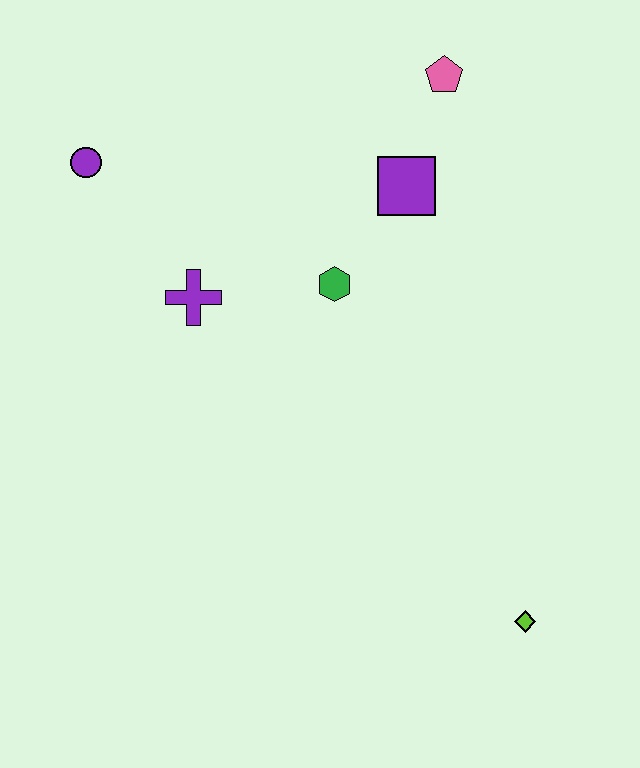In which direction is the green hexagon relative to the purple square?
The green hexagon is below the purple square.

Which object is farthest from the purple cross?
The lime diamond is farthest from the purple cross.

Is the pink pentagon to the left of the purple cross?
No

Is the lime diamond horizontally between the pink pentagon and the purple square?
No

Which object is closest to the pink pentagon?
The purple square is closest to the pink pentagon.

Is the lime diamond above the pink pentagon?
No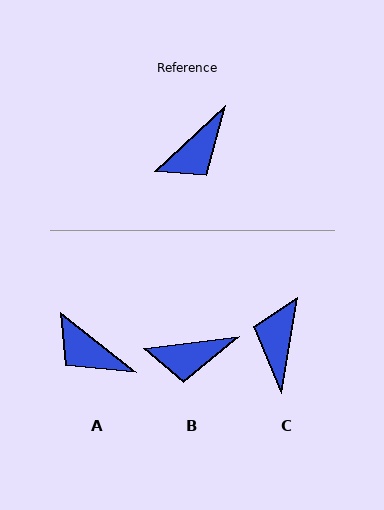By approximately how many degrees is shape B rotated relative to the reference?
Approximately 36 degrees clockwise.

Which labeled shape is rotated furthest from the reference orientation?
C, about 142 degrees away.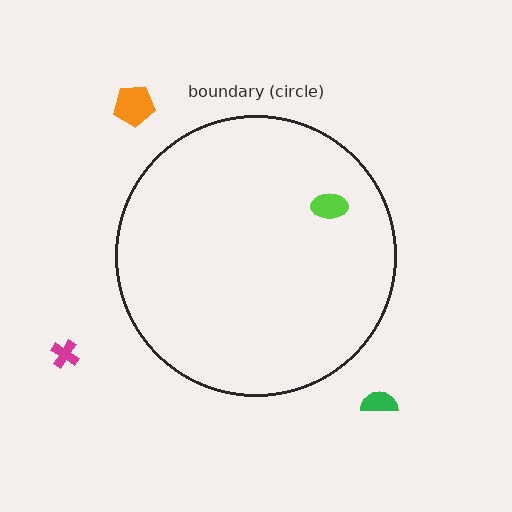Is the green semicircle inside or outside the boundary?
Outside.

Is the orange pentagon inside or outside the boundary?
Outside.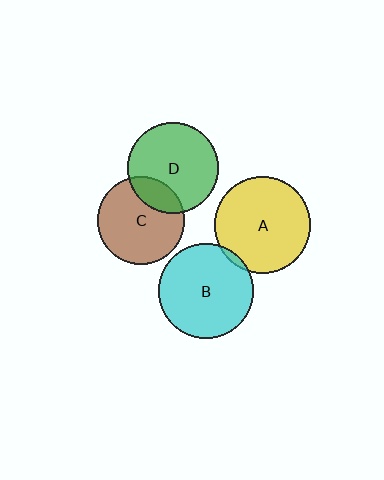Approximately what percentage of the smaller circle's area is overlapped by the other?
Approximately 5%.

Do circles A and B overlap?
Yes.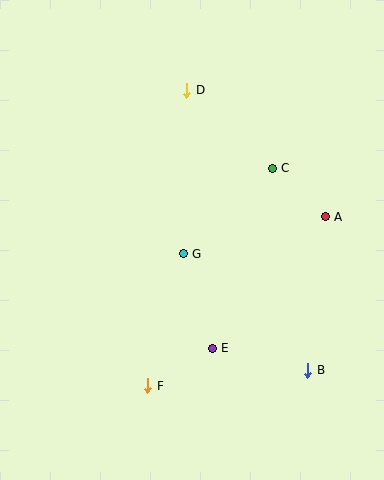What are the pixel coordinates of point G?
Point G is at (183, 254).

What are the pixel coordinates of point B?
Point B is at (308, 370).